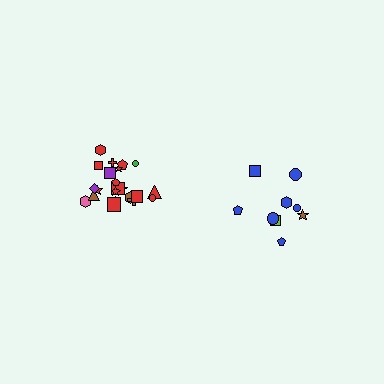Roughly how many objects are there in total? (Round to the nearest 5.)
Roughly 30 objects in total.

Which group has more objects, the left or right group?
The left group.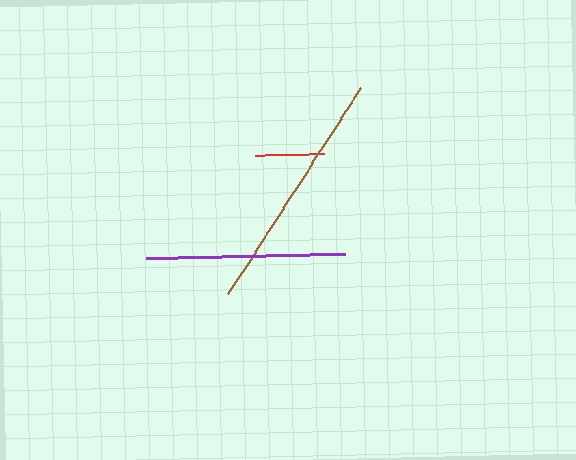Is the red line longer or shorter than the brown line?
The brown line is longer than the red line.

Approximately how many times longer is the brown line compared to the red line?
The brown line is approximately 3.5 times the length of the red line.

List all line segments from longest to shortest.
From longest to shortest: brown, purple, red.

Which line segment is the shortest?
The red line is the shortest at approximately 69 pixels.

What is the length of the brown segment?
The brown segment is approximately 244 pixels long.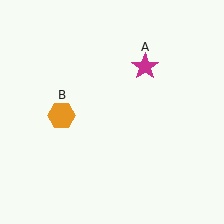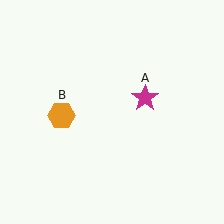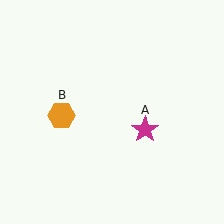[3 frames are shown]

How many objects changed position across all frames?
1 object changed position: magenta star (object A).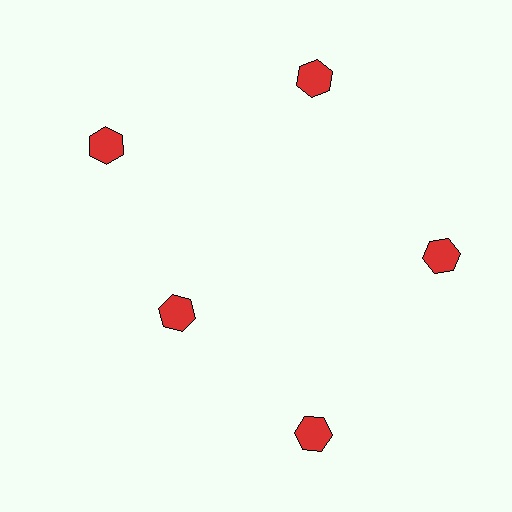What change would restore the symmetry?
The symmetry would be restored by moving it outward, back onto the ring so that all 5 hexagons sit at equal angles and equal distance from the center.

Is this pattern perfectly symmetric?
No. The 5 red hexagons are arranged in a ring, but one element near the 8 o'clock position is pulled inward toward the center, breaking the 5-fold rotational symmetry.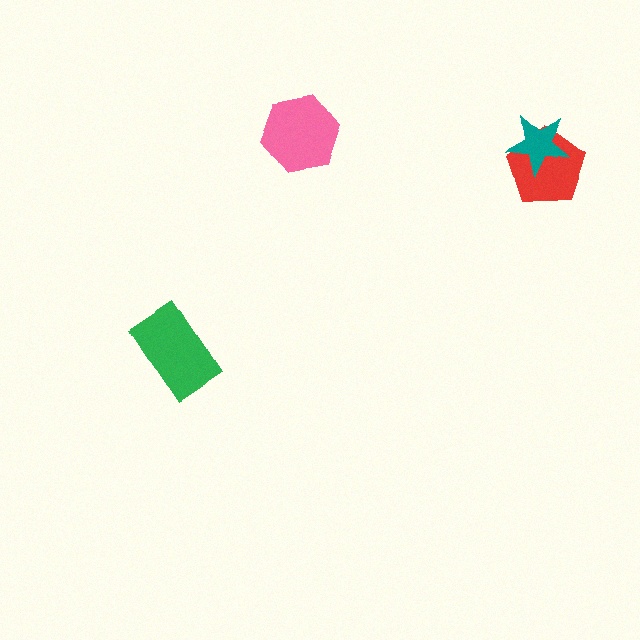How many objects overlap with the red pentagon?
1 object overlaps with the red pentagon.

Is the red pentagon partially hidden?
Yes, it is partially covered by another shape.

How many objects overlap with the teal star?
1 object overlaps with the teal star.